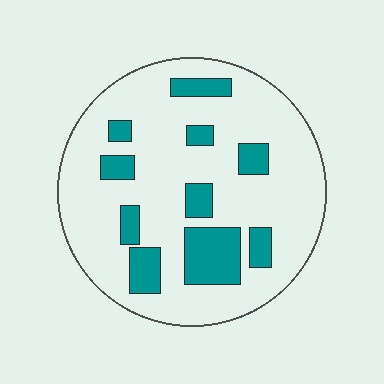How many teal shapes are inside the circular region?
10.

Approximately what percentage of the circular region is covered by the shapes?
Approximately 20%.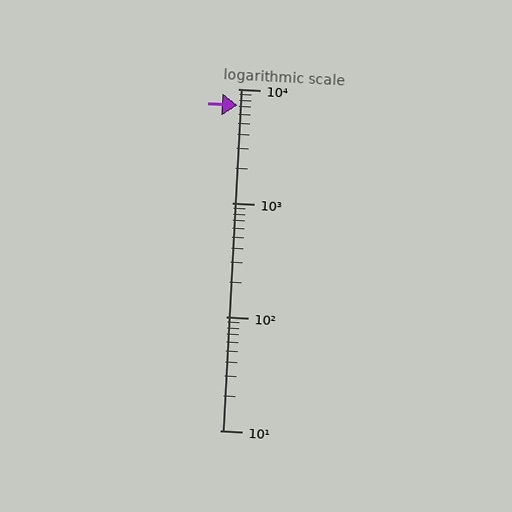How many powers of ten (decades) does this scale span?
The scale spans 3 decades, from 10 to 10000.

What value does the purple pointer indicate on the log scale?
The pointer indicates approximately 7200.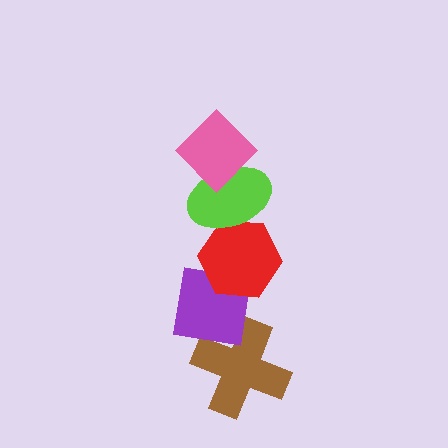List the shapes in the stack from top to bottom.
From top to bottom: the pink diamond, the lime ellipse, the red hexagon, the purple square, the brown cross.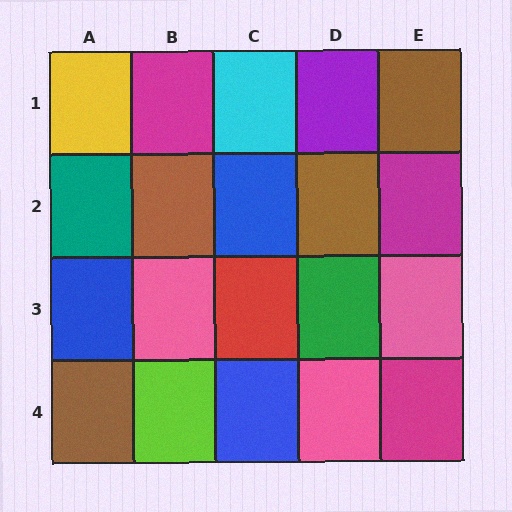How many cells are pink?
3 cells are pink.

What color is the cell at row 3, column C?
Red.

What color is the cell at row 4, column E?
Magenta.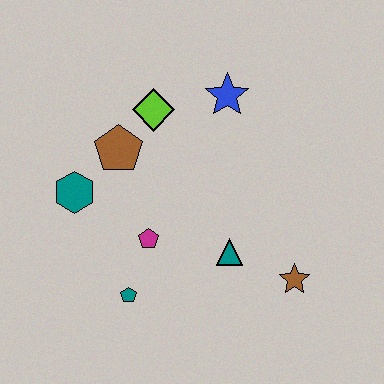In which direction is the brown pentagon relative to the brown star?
The brown pentagon is to the left of the brown star.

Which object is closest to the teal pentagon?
The magenta pentagon is closest to the teal pentagon.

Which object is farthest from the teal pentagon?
The blue star is farthest from the teal pentagon.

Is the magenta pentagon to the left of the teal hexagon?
No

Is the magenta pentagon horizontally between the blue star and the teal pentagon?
Yes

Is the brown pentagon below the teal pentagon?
No